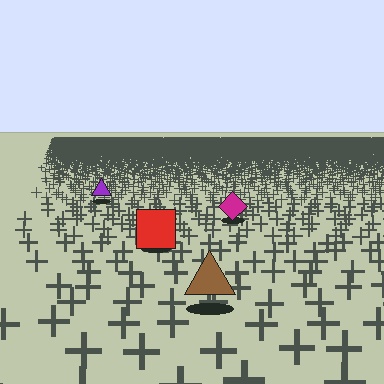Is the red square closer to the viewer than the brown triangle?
No. The brown triangle is closer — you can tell from the texture gradient: the ground texture is coarser near it.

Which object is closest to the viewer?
The brown triangle is closest. The texture marks near it are larger and more spread out.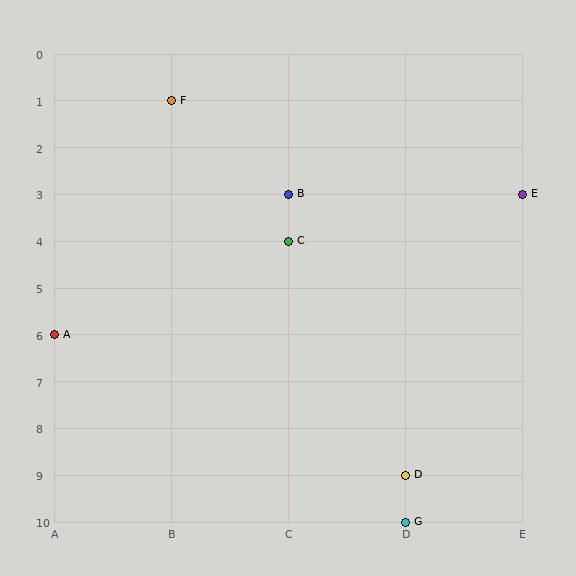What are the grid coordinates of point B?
Point B is at grid coordinates (C, 3).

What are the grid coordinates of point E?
Point E is at grid coordinates (E, 3).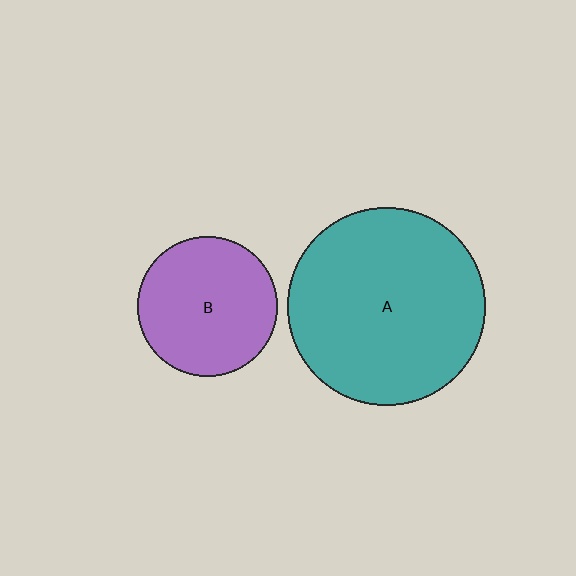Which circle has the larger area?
Circle A (teal).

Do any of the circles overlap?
No, none of the circles overlap.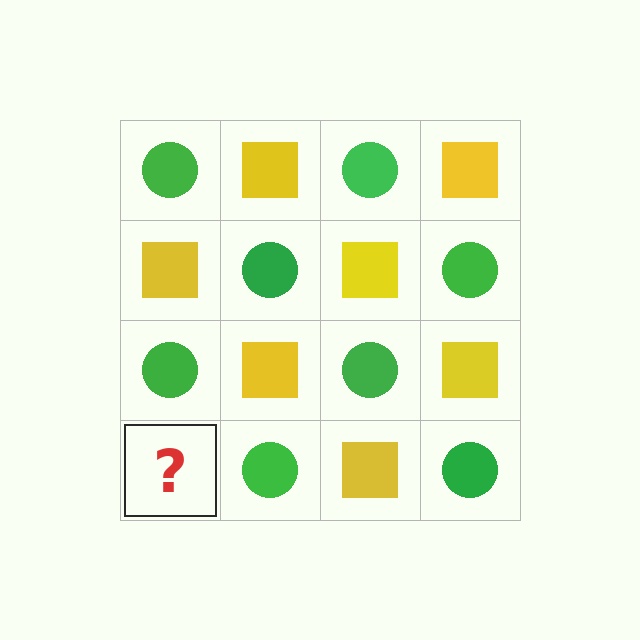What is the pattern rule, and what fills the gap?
The rule is that it alternates green circle and yellow square in a checkerboard pattern. The gap should be filled with a yellow square.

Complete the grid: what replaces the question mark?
The question mark should be replaced with a yellow square.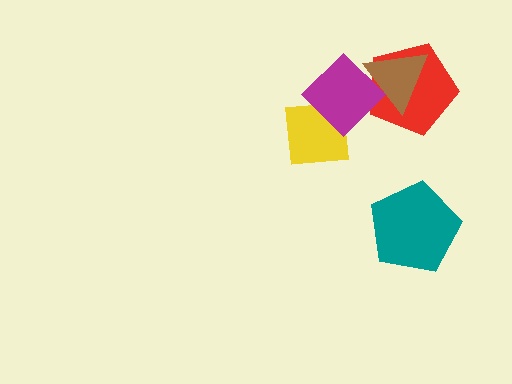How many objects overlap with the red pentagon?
2 objects overlap with the red pentagon.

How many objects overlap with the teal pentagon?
0 objects overlap with the teal pentagon.